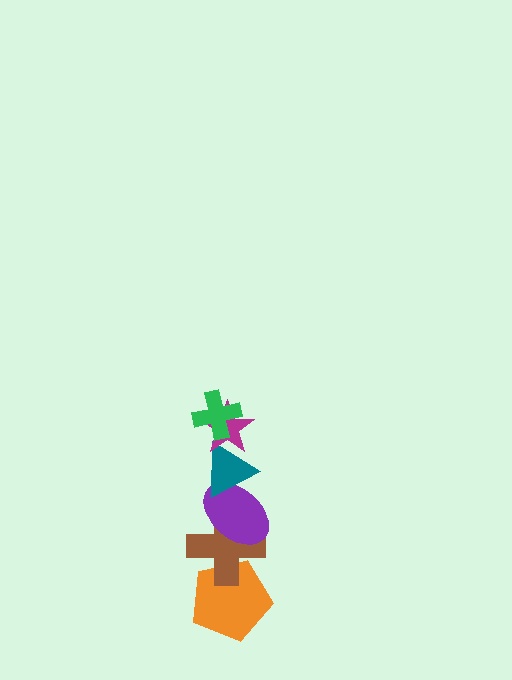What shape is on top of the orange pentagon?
The brown cross is on top of the orange pentagon.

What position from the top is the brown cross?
The brown cross is 5th from the top.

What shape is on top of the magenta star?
The green cross is on top of the magenta star.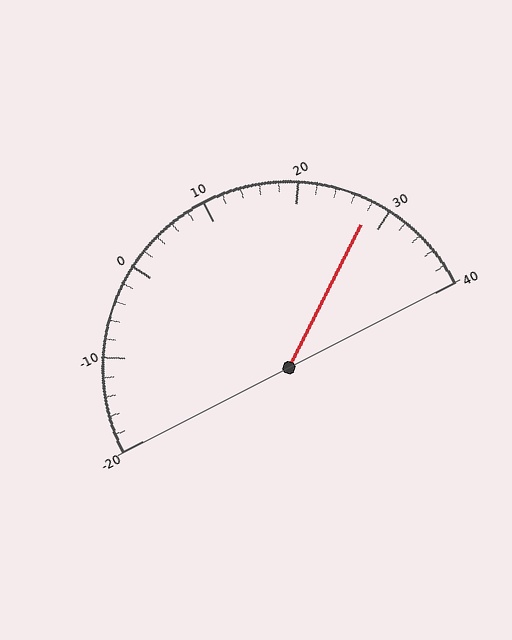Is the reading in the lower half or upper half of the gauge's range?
The reading is in the upper half of the range (-20 to 40).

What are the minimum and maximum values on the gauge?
The gauge ranges from -20 to 40.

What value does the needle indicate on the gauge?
The needle indicates approximately 28.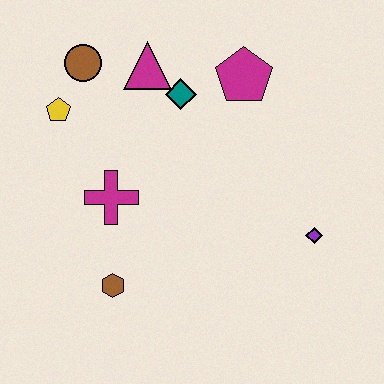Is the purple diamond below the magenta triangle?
Yes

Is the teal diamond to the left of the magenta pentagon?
Yes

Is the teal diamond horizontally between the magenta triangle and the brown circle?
No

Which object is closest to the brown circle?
The yellow pentagon is closest to the brown circle.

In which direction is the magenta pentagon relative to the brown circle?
The magenta pentagon is to the right of the brown circle.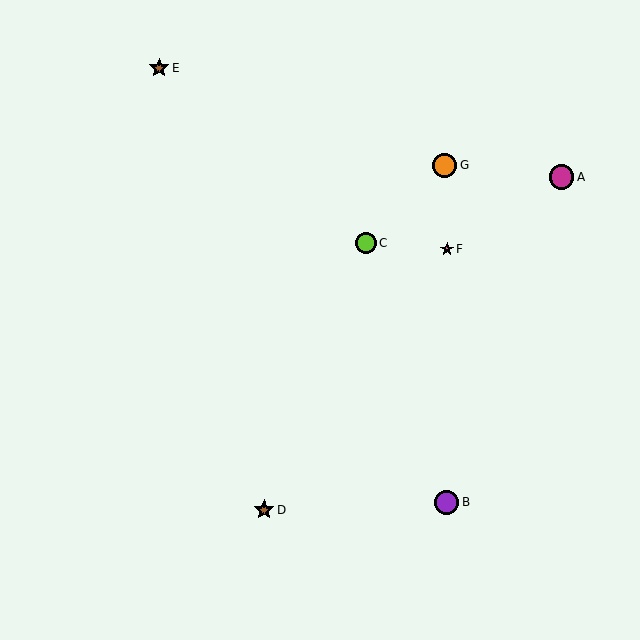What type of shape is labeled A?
Shape A is a magenta circle.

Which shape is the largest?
The orange circle (labeled G) is the largest.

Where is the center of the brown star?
The center of the brown star is at (264, 510).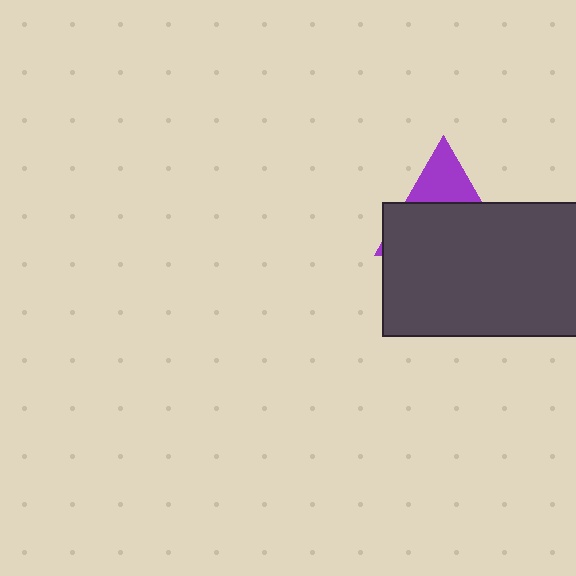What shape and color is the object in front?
The object in front is a dark gray rectangle.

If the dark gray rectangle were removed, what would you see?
You would see the complete purple triangle.